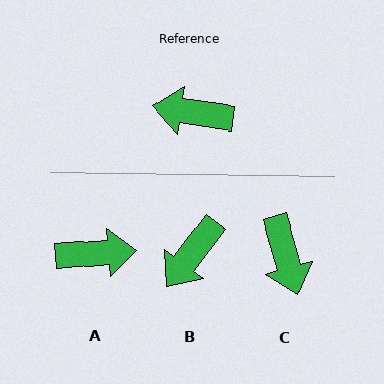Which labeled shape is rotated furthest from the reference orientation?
A, about 167 degrees away.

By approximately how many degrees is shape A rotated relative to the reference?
Approximately 167 degrees clockwise.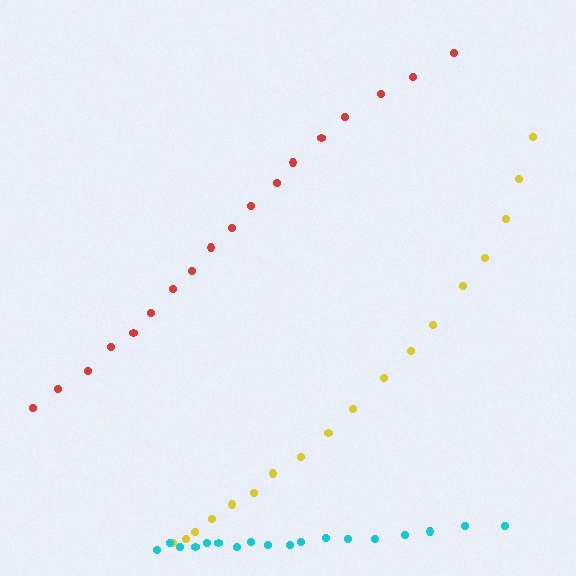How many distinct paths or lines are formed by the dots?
There are 3 distinct paths.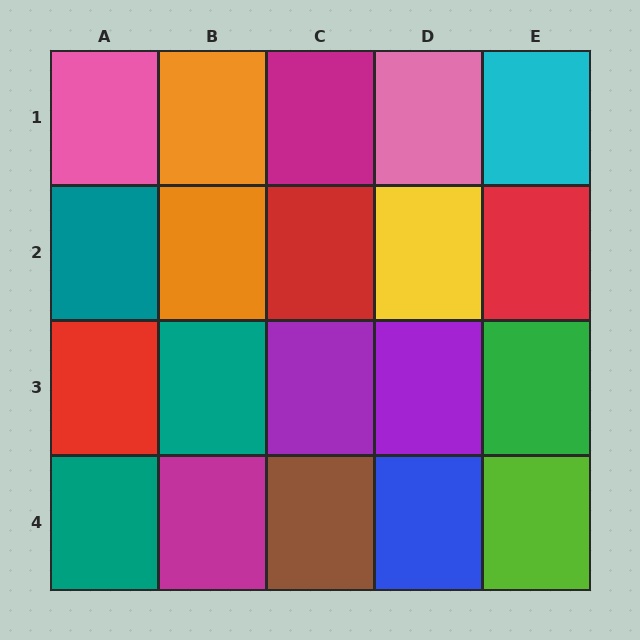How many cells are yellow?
1 cell is yellow.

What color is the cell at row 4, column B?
Magenta.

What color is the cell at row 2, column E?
Red.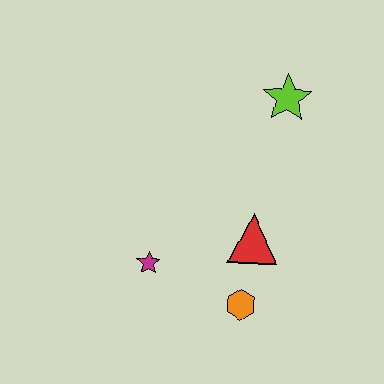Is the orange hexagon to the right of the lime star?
No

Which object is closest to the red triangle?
The orange hexagon is closest to the red triangle.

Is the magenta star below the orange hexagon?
No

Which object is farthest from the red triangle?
The lime star is farthest from the red triangle.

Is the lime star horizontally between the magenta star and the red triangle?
No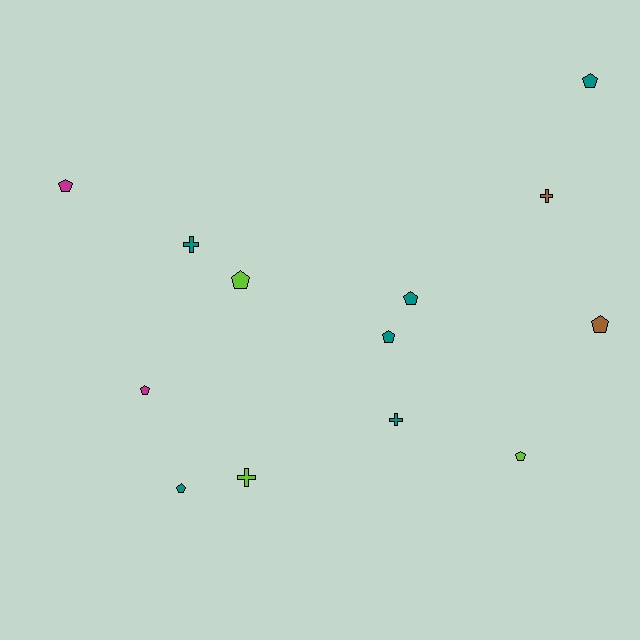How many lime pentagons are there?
There are 2 lime pentagons.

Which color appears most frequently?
Teal, with 6 objects.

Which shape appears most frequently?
Pentagon, with 9 objects.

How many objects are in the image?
There are 13 objects.